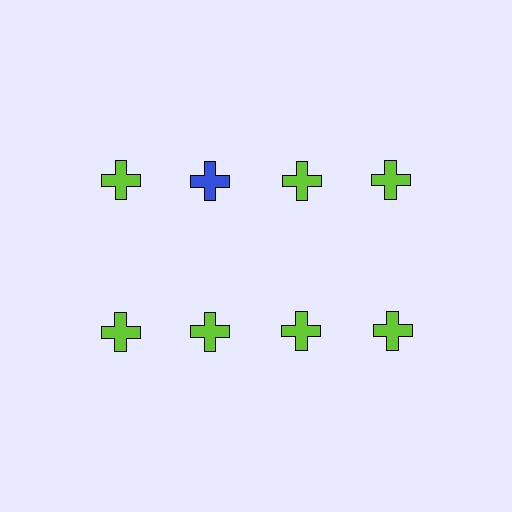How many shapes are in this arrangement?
There are 8 shapes arranged in a grid pattern.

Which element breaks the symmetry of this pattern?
The blue cross in the top row, second from left column breaks the symmetry. All other shapes are lime crosses.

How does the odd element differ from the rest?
It has a different color: blue instead of lime.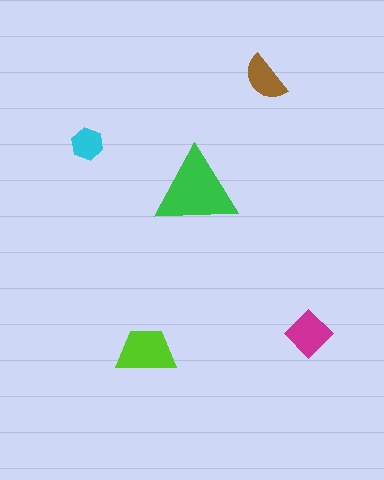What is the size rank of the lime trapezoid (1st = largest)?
2nd.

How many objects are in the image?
There are 5 objects in the image.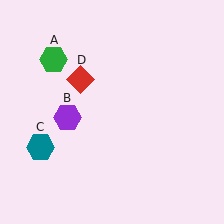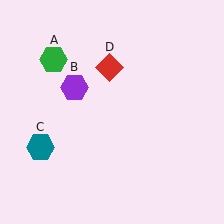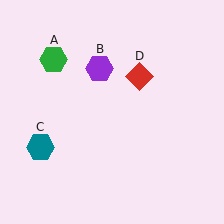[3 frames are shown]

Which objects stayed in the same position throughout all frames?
Green hexagon (object A) and teal hexagon (object C) remained stationary.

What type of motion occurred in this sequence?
The purple hexagon (object B), red diamond (object D) rotated clockwise around the center of the scene.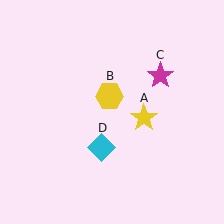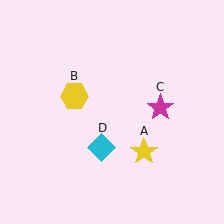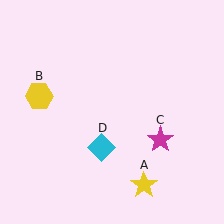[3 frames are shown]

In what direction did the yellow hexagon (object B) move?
The yellow hexagon (object B) moved left.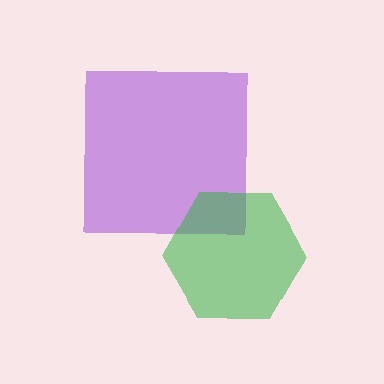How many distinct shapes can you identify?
There are 2 distinct shapes: a purple square, a green hexagon.